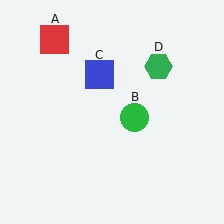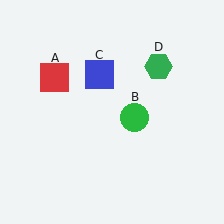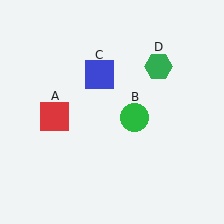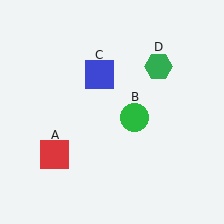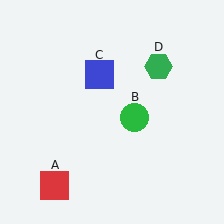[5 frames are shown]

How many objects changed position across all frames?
1 object changed position: red square (object A).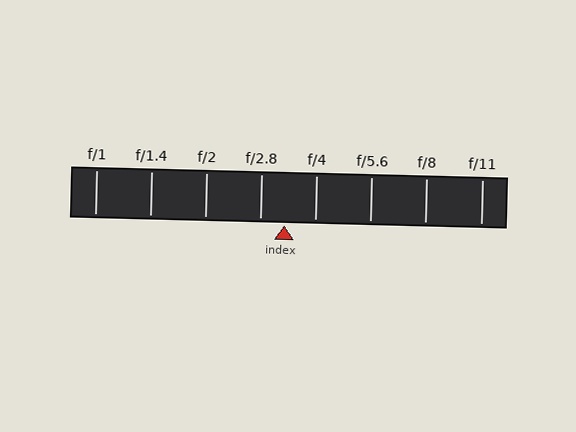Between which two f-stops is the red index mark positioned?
The index mark is between f/2.8 and f/4.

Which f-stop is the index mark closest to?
The index mark is closest to f/2.8.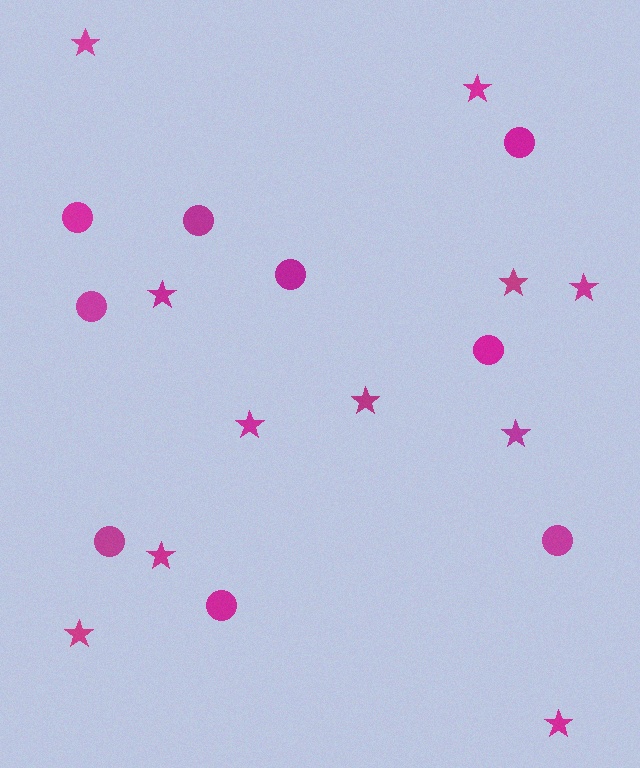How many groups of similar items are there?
There are 2 groups: one group of stars (11) and one group of circles (9).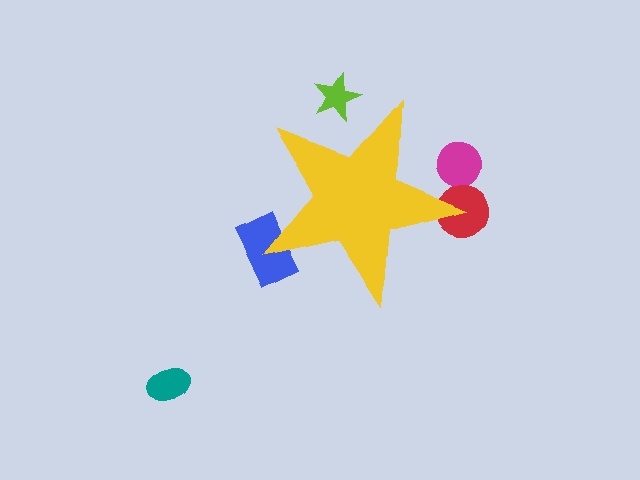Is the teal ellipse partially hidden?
No, the teal ellipse is fully visible.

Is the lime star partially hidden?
Yes, the lime star is partially hidden behind the yellow star.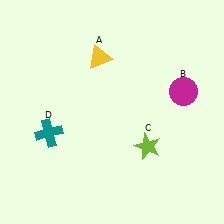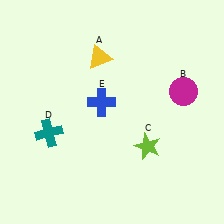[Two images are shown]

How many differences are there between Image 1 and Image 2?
There is 1 difference between the two images.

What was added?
A blue cross (E) was added in Image 2.